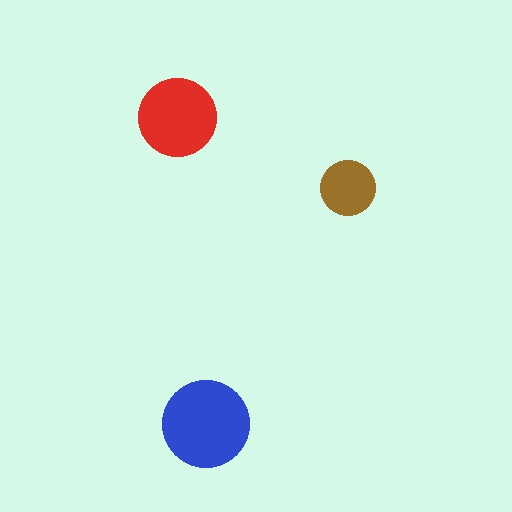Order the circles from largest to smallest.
the blue one, the red one, the brown one.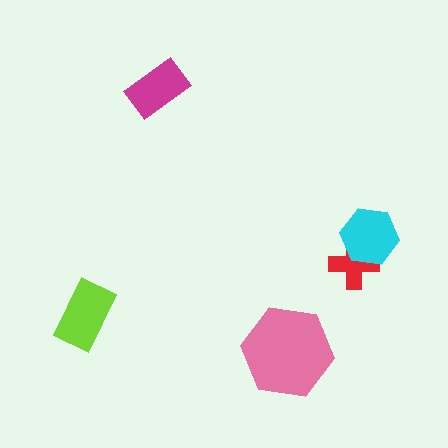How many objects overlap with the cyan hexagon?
1 object overlaps with the cyan hexagon.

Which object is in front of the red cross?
The cyan hexagon is in front of the red cross.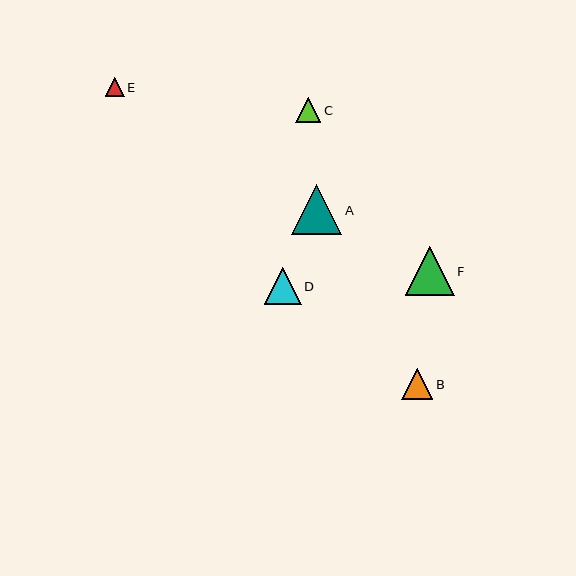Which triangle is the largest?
Triangle A is the largest with a size of approximately 50 pixels.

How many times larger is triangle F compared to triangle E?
Triangle F is approximately 2.6 times the size of triangle E.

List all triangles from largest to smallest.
From largest to smallest: A, F, D, B, C, E.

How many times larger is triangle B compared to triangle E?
Triangle B is approximately 1.7 times the size of triangle E.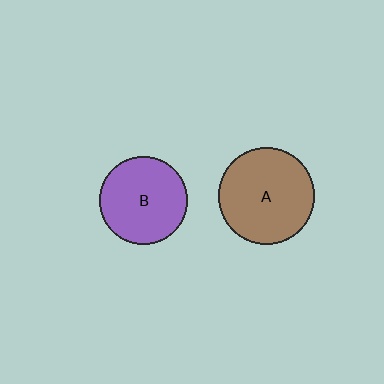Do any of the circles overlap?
No, none of the circles overlap.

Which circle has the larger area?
Circle A (brown).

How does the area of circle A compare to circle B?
Approximately 1.2 times.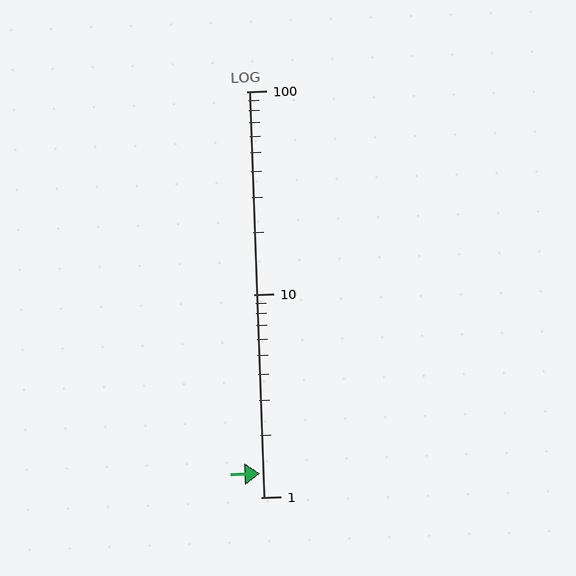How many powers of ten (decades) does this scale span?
The scale spans 2 decades, from 1 to 100.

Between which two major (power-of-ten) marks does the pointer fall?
The pointer is between 1 and 10.